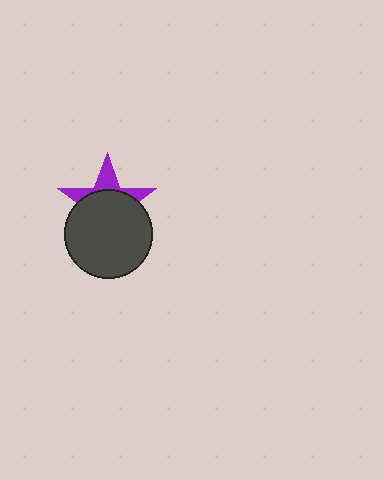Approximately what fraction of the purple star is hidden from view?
Roughly 67% of the purple star is hidden behind the dark gray circle.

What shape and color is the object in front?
The object in front is a dark gray circle.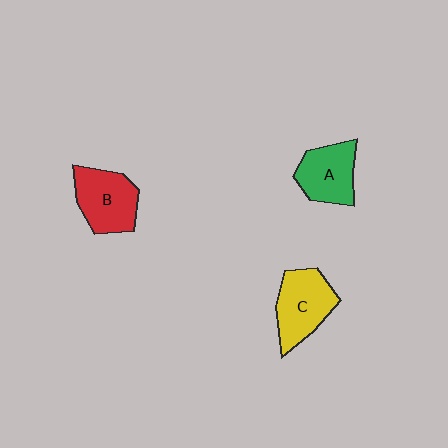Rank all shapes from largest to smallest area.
From largest to smallest: C (yellow), B (red), A (green).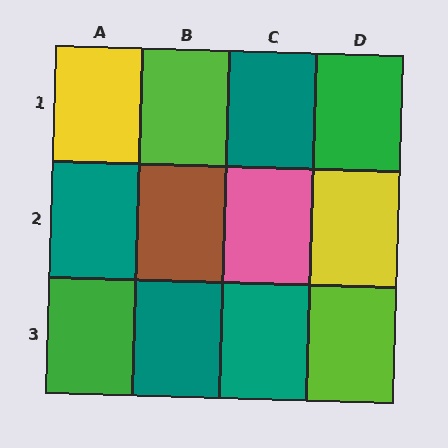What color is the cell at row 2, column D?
Yellow.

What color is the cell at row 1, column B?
Lime.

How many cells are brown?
1 cell is brown.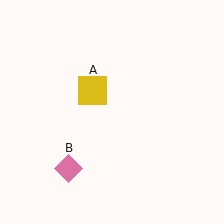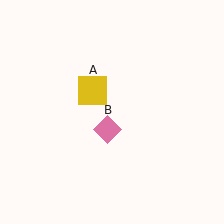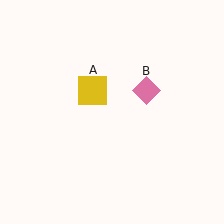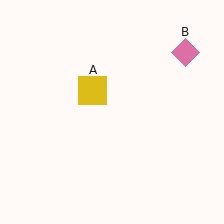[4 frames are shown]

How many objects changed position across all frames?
1 object changed position: pink diamond (object B).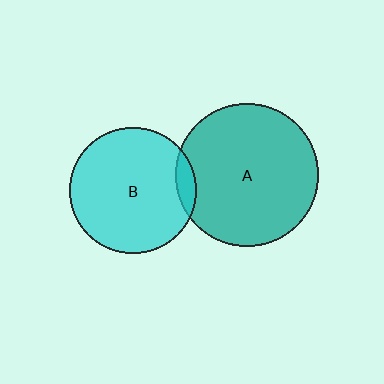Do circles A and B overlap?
Yes.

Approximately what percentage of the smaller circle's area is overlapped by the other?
Approximately 5%.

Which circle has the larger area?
Circle A (teal).